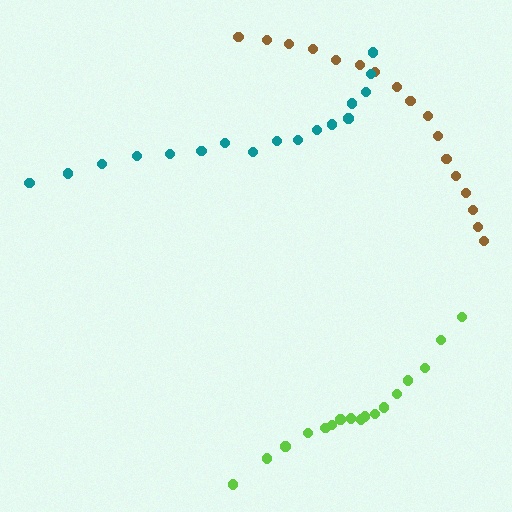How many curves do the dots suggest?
There are 3 distinct paths.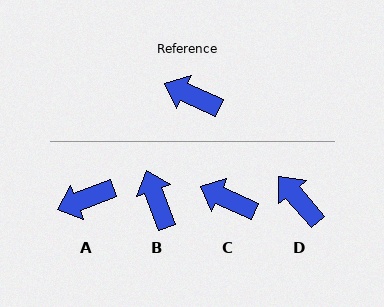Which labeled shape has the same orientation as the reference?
C.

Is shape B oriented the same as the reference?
No, it is off by about 45 degrees.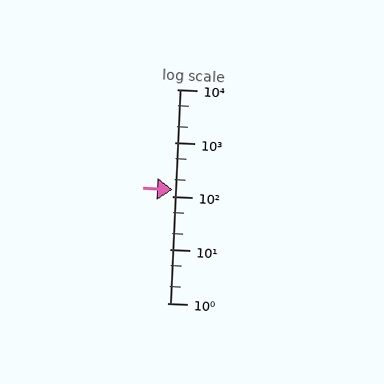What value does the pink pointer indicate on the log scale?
The pointer indicates approximately 130.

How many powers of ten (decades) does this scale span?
The scale spans 4 decades, from 1 to 10000.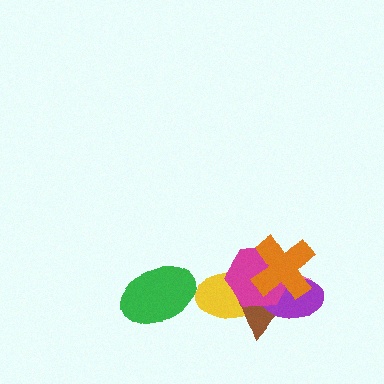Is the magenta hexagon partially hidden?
Yes, it is partially covered by another shape.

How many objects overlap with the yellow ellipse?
4 objects overlap with the yellow ellipse.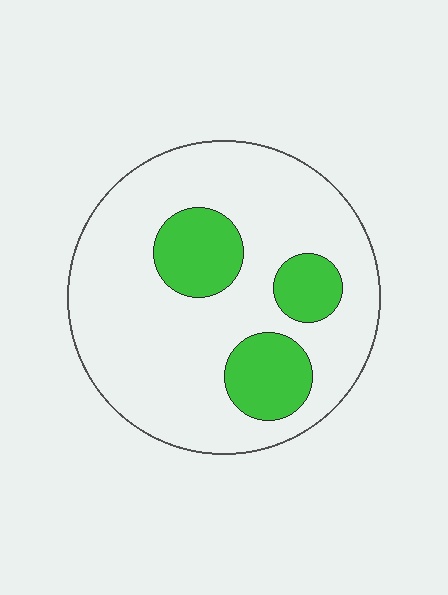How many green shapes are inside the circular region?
3.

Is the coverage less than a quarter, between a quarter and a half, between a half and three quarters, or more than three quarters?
Less than a quarter.